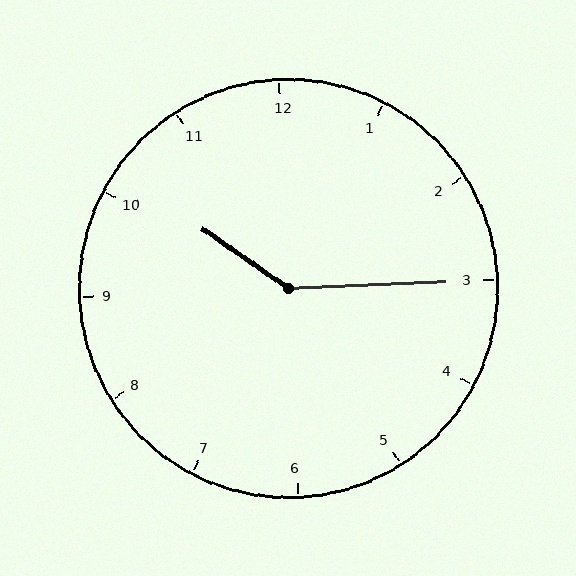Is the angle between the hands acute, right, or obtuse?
It is obtuse.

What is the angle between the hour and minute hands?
Approximately 142 degrees.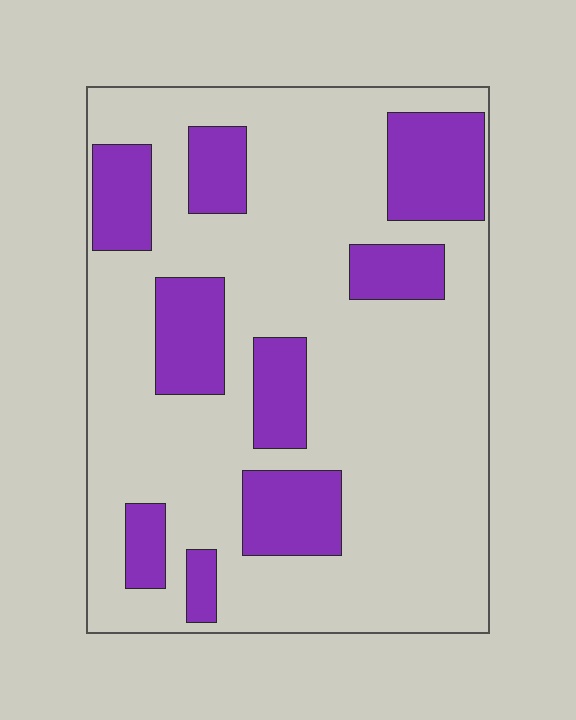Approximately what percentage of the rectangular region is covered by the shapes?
Approximately 25%.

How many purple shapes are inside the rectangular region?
9.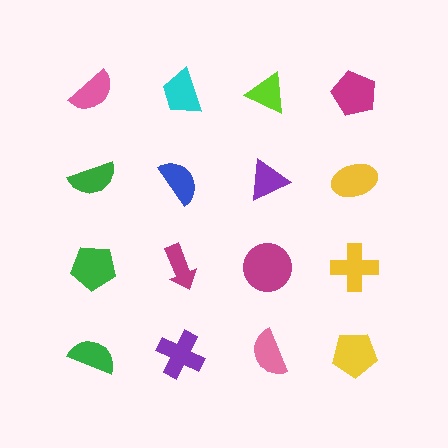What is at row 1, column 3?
A lime triangle.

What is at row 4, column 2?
A purple cross.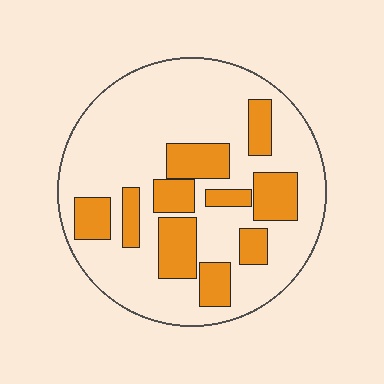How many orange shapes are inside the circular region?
10.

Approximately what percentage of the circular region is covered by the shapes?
Approximately 30%.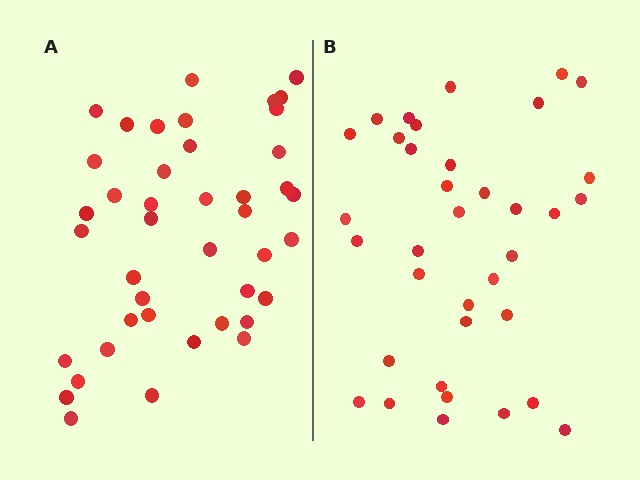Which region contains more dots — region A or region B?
Region A (the left region) has more dots.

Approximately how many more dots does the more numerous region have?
Region A has about 6 more dots than region B.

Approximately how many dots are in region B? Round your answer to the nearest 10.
About 40 dots. (The exact count is 36, which rounds to 40.)